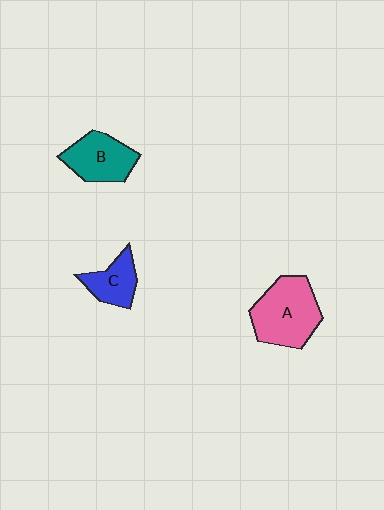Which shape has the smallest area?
Shape C (blue).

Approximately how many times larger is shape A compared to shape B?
Approximately 1.4 times.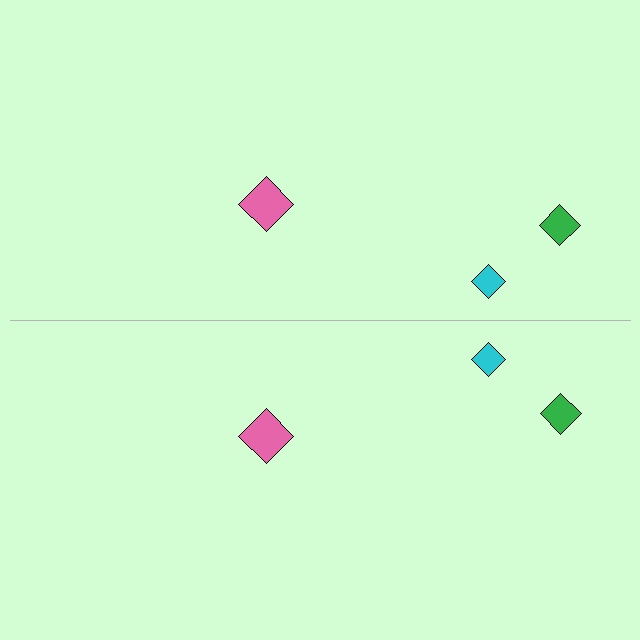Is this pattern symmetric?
Yes, this pattern has bilateral (reflection) symmetry.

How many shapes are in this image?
There are 6 shapes in this image.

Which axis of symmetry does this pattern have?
The pattern has a horizontal axis of symmetry running through the center of the image.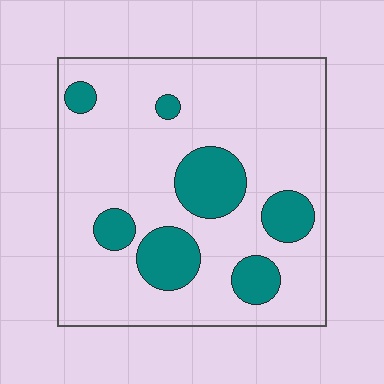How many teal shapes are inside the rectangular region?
7.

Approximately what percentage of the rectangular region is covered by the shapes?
Approximately 20%.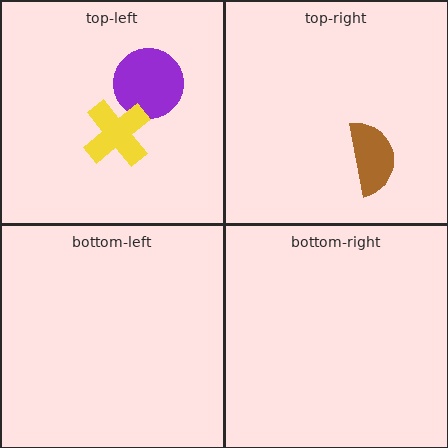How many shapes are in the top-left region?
2.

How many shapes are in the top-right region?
1.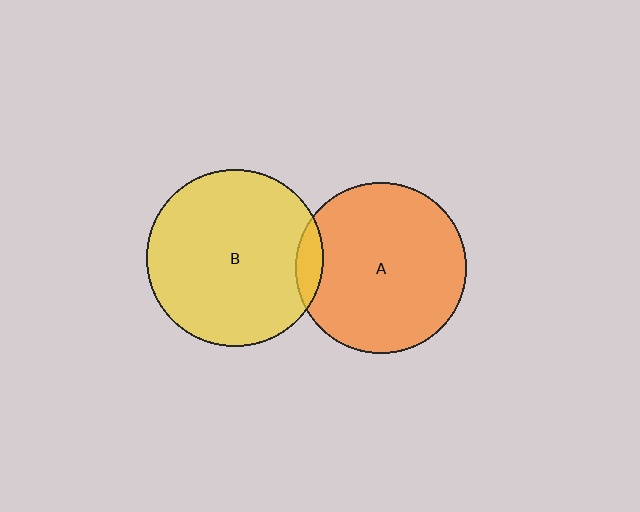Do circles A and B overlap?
Yes.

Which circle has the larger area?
Circle B (yellow).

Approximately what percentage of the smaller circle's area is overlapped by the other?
Approximately 10%.